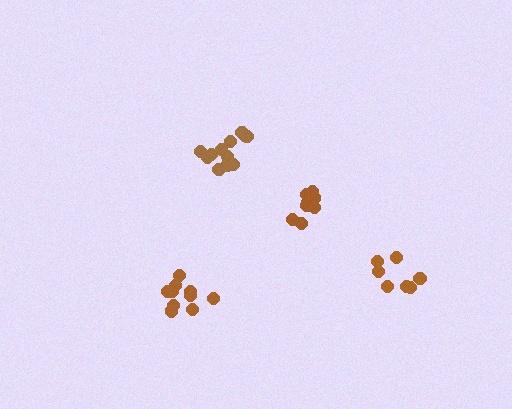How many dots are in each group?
Group 1: 9 dots, Group 2: 13 dots, Group 3: 10 dots, Group 4: 7 dots (39 total).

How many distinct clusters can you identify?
There are 4 distinct clusters.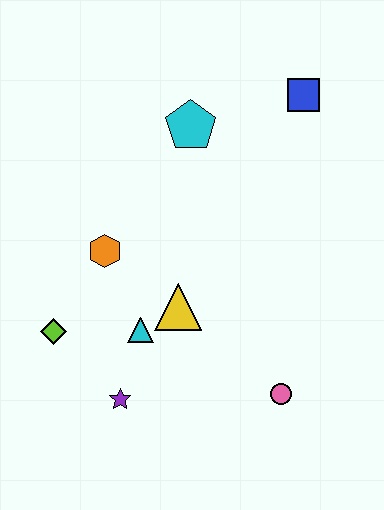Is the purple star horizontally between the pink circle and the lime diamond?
Yes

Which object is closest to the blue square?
The cyan pentagon is closest to the blue square.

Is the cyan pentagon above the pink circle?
Yes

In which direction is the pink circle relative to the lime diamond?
The pink circle is to the right of the lime diamond.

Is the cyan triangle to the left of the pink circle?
Yes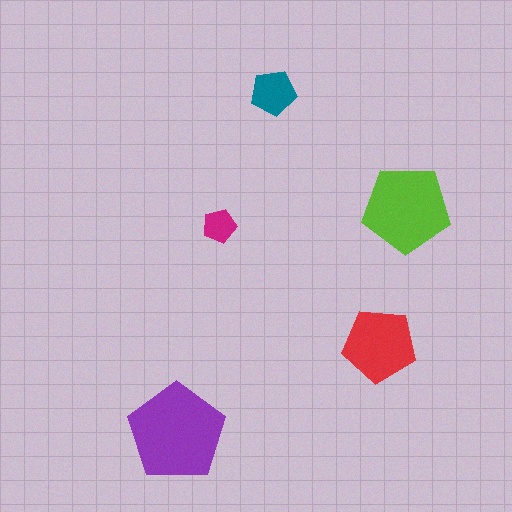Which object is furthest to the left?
The purple pentagon is leftmost.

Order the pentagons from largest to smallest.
the purple one, the lime one, the red one, the teal one, the magenta one.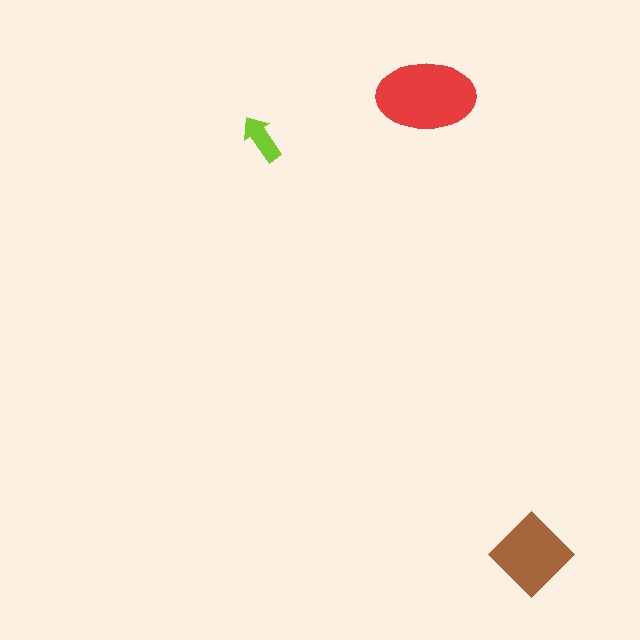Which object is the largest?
The red ellipse.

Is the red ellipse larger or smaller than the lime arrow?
Larger.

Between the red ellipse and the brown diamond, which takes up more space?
The red ellipse.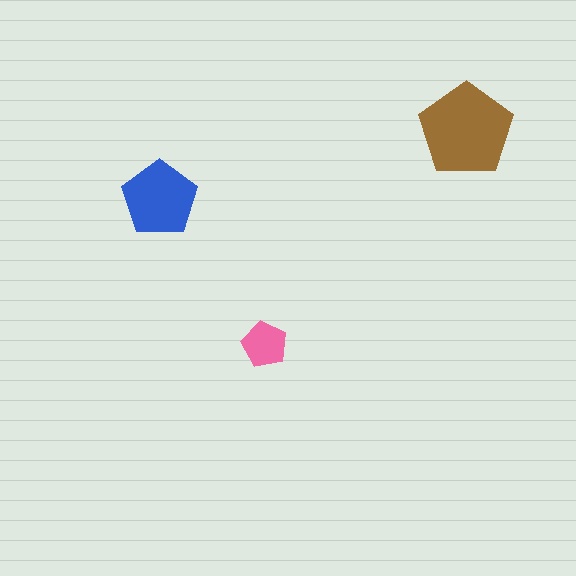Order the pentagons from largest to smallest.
the brown one, the blue one, the pink one.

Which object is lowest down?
The pink pentagon is bottommost.